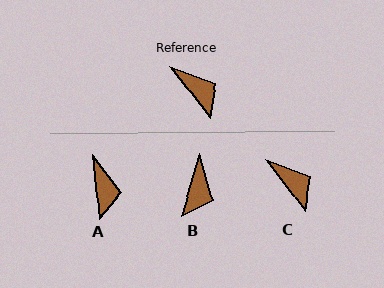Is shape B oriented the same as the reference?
No, it is off by about 54 degrees.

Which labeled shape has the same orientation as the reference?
C.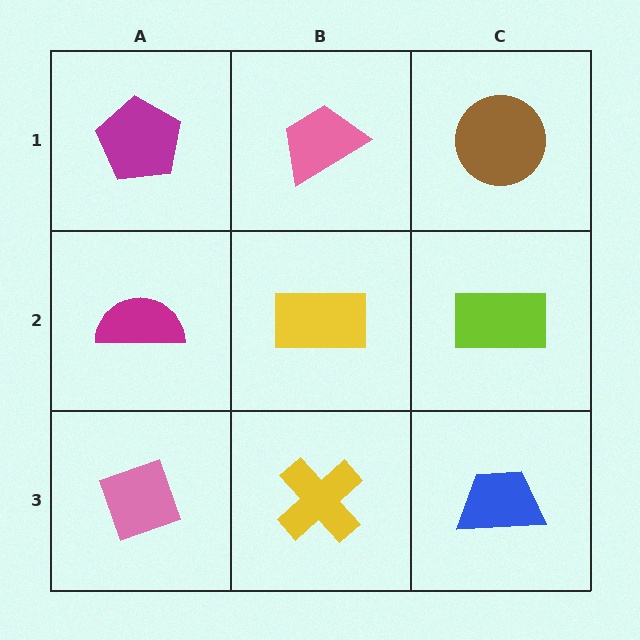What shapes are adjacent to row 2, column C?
A brown circle (row 1, column C), a blue trapezoid (row 3, column C), a yellow rectangle (row 2, column B).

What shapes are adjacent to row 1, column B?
A yellow rectangle (row 2, column B), a magenta pentagon (row 1, column A), a brown circle (row 1, column C).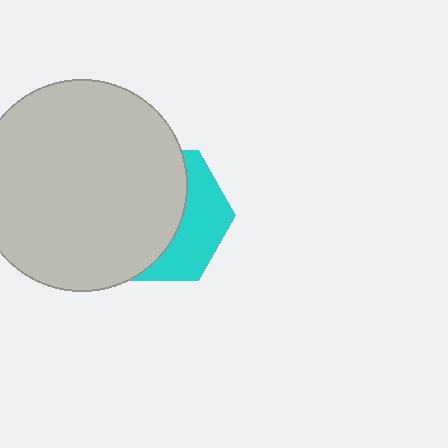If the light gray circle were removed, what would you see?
You would see the complete cyan hexagon.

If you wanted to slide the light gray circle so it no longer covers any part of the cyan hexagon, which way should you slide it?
Slide it left — that is the most direct way to separate the two shapes.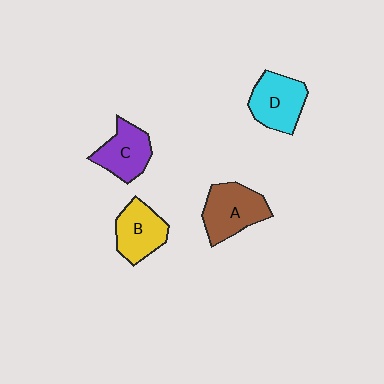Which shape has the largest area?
Shape A (brown).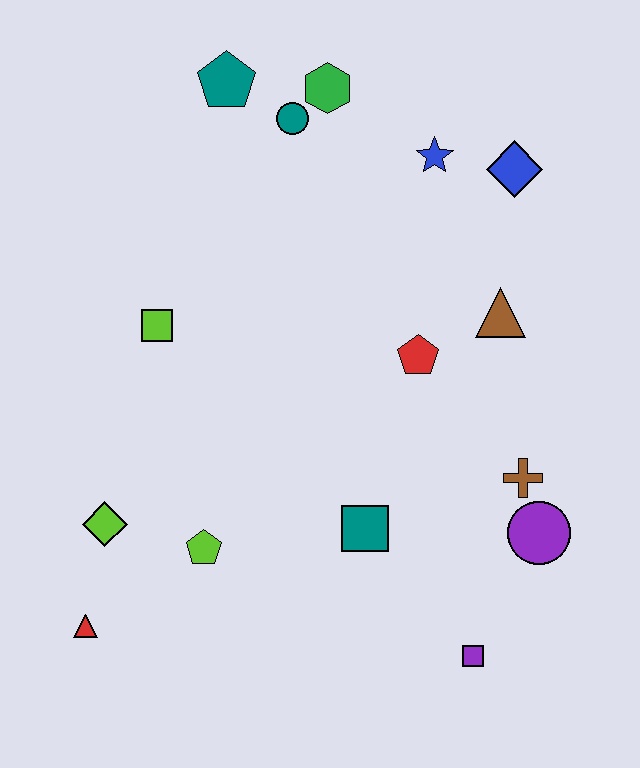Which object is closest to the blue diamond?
The blue star is closest to the blue diamond.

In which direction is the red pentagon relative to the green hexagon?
The red pentagon is below the green hexagon.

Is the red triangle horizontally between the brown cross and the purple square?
No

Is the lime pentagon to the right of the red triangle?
Yes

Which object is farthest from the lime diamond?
The blue diamond is farthest from the lime diamond.